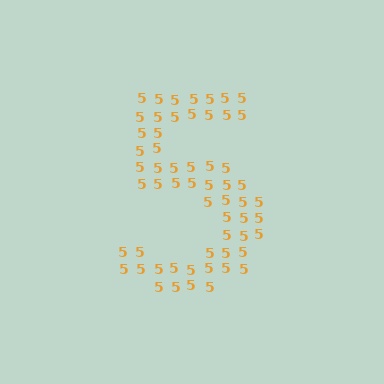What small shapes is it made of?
It is made of small digit 5's.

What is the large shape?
The large shape is the digit 5.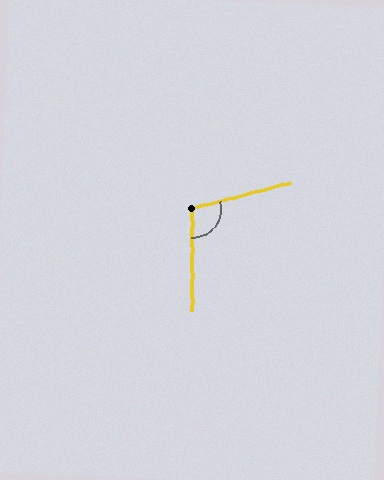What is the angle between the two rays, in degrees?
Approximately 105 degrees.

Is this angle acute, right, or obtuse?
It is obtuse.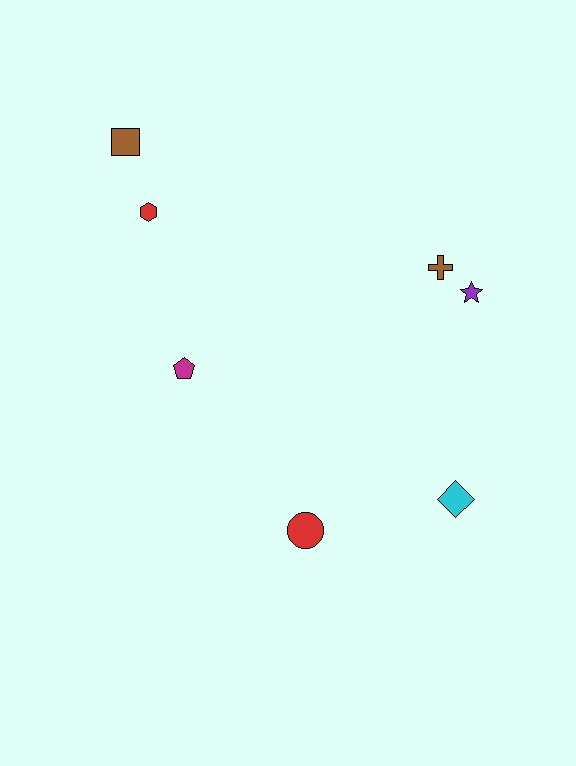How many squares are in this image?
There is 1 square.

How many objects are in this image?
There are 7 objects.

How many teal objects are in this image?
There are no teal objects.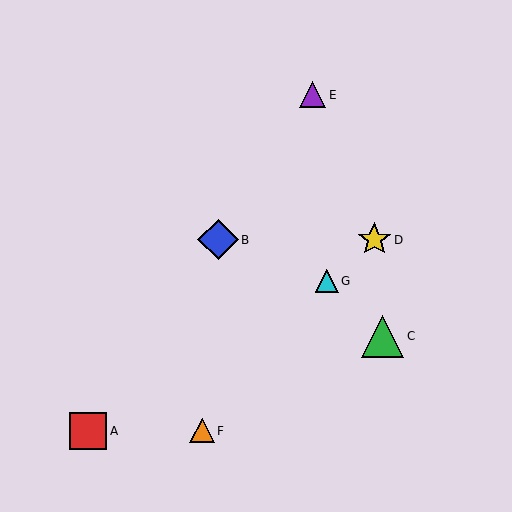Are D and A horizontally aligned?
No, D is at y≈240 and A is at y≈431.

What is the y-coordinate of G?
Object G is at y≈281.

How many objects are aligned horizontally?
2 objects (B, D) are aligned horizontally.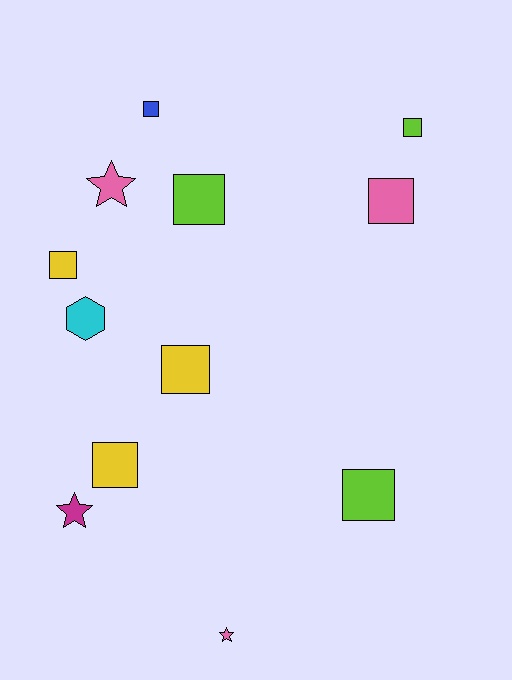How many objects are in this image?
There are 12 objects.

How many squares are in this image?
There are 8 squares.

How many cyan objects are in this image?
There is 1 cyan object.